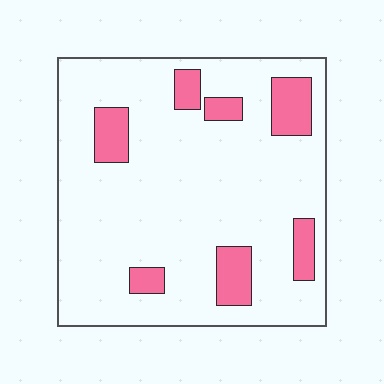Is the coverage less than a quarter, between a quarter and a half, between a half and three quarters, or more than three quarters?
Less than a quarter.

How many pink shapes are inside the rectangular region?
7.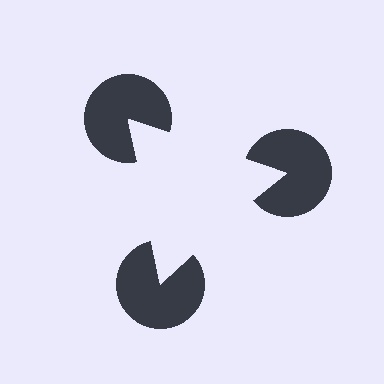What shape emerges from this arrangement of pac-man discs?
An illusory triangle — its edges are inferred from the aligned wedge cuts in the pac-man discs, not physically drawn.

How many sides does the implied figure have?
3 sides.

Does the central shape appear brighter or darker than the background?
It typically appears slightly brighter than the background, even though no actual brightness change is drawn.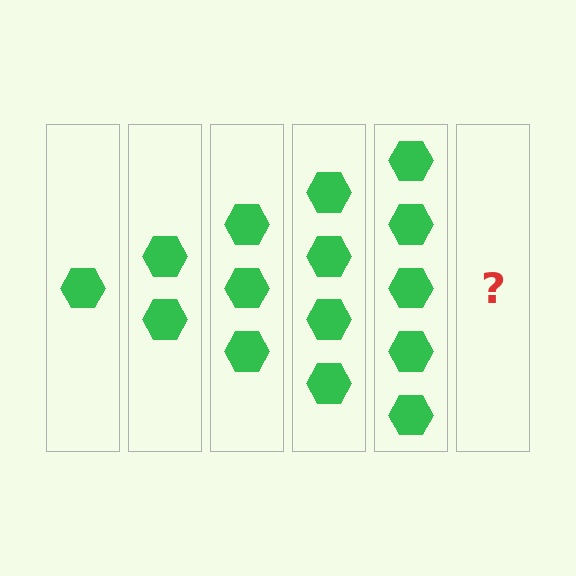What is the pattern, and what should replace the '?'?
The pattern is that each step adds one more hexagon. The '?' should be 6 hexagons.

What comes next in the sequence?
The next element should be 6 hexagons.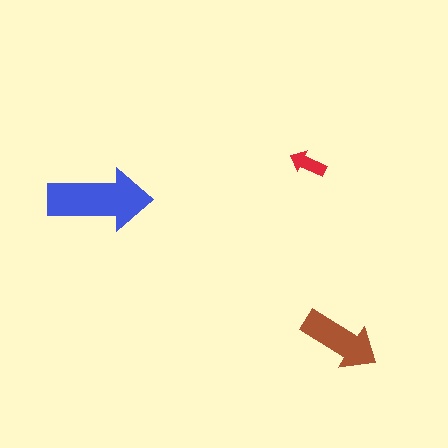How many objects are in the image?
There are 3 objects in the image.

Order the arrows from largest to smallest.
the blue one, the brown one, the red one.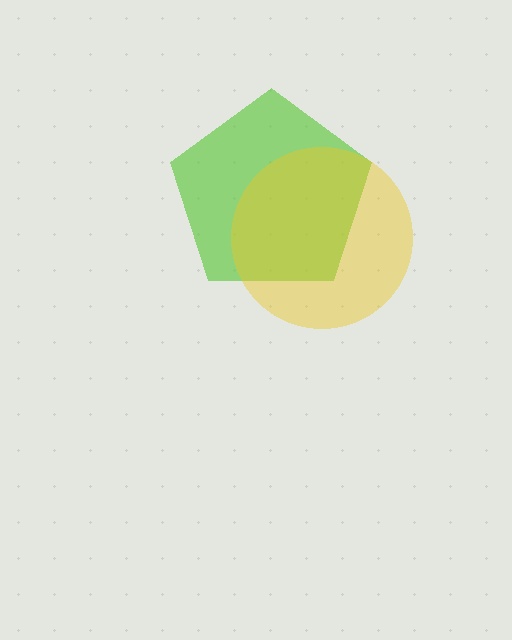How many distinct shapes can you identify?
There are 2 distinct shapes: a lime pentagon, a yellow circle.